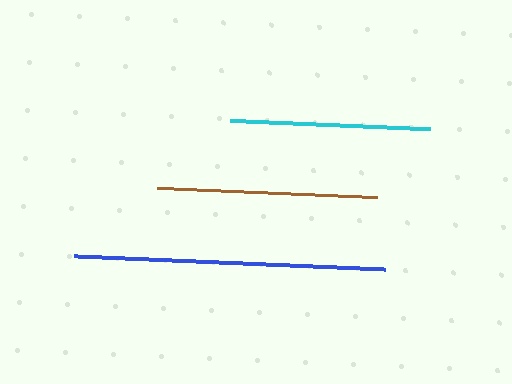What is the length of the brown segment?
The brown segment is approximately 220 pixels long.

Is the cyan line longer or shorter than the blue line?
The blue line is longer than the cyan line.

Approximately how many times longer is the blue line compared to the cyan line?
The blue line is approximately 1.6 times the length of the cyan line.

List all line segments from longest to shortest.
From longest to shortest: blue, brown, cyan.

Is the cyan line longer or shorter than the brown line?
The brown line is longer than the cyan line.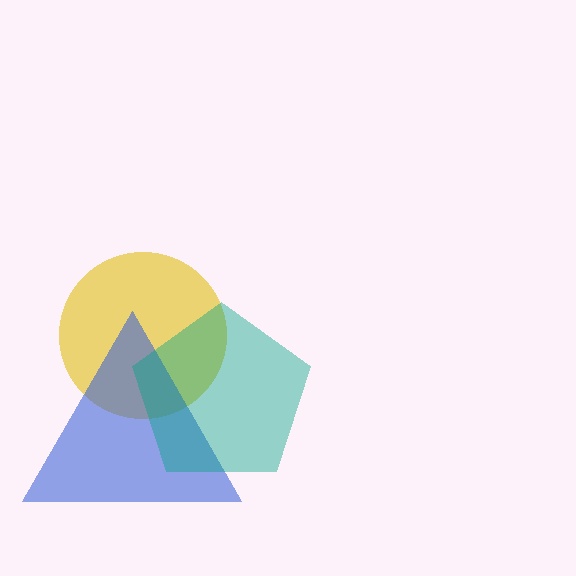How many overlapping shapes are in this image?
There are 3 overlapping shapes in the image.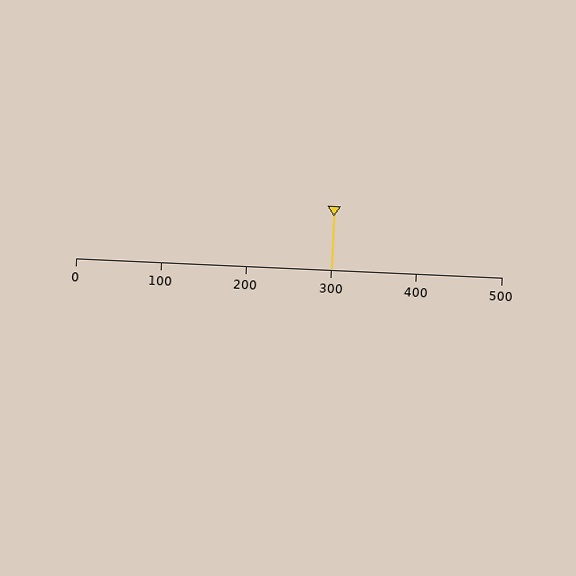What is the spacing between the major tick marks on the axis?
The major ticks are spaced 100 apart.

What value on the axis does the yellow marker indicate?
The marker indicates approximately 300.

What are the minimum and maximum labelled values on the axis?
The axis runs from 0 to 500.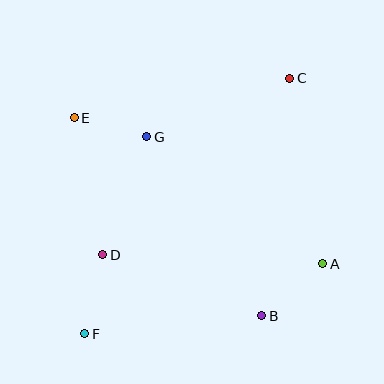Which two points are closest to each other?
Points E and G are closest to each other.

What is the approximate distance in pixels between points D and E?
The distance between D and E is approximately 140 pixels.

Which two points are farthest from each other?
Points C and F are farthest from each other.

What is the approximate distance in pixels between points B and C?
The distance between B and C is approximately 239 pixels.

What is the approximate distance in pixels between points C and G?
The distance between C and G is approximately 154 pixels.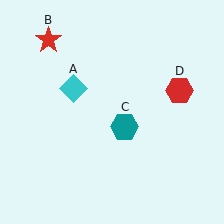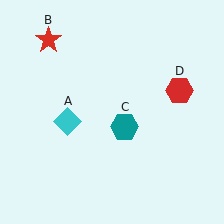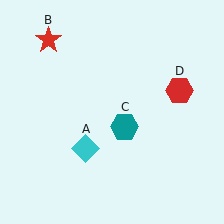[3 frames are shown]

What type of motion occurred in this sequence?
The cyan diamond (object A) rotated counterclockwise around the center of the scene.